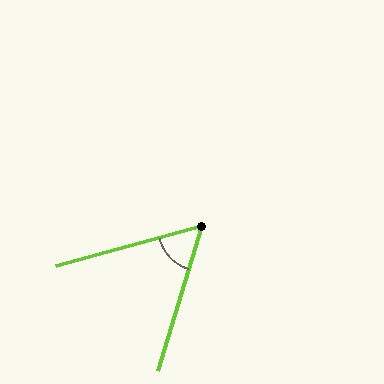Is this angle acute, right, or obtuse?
It is acute.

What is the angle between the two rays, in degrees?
Approximately 58 degrees.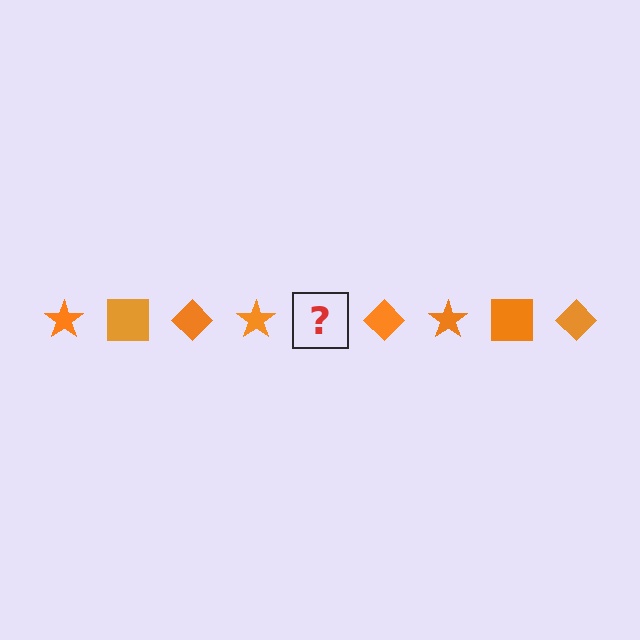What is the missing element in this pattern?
The missing element is an orange square.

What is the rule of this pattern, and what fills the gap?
The rule is that the pattern cycles through star, square, diamond shapes in orange. The gap should be filled with an orange square.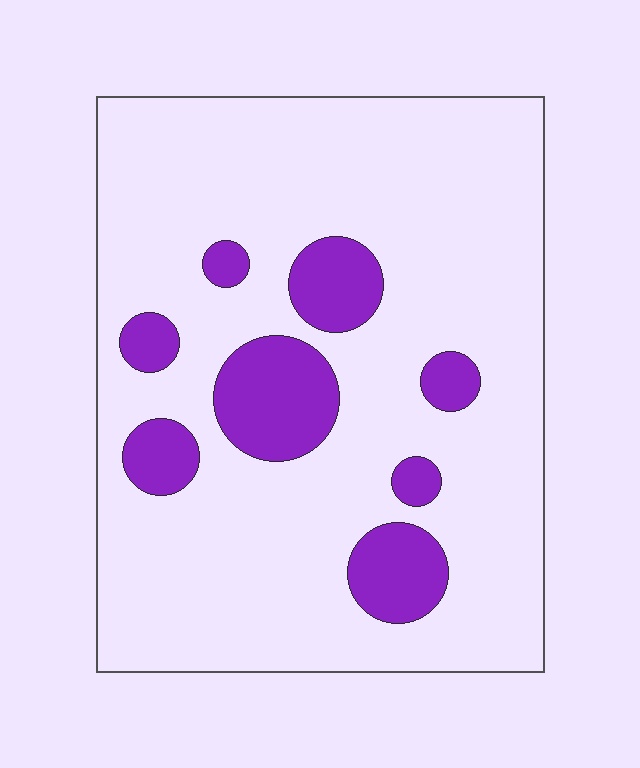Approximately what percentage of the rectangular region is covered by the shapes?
Approximately 15%.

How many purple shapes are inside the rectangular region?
8.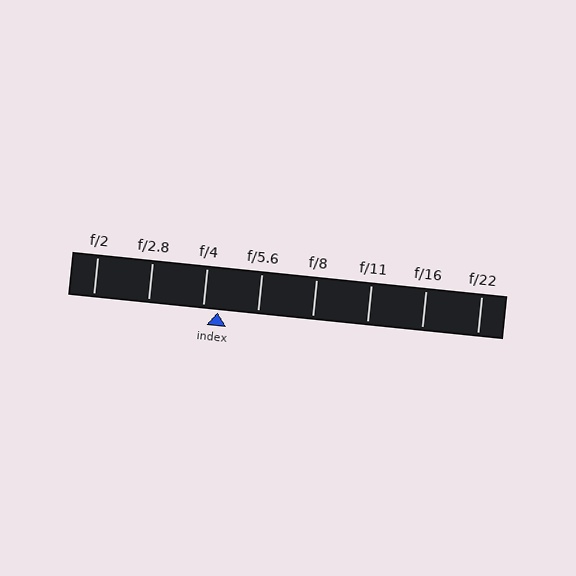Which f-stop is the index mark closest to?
The index mark is closest to f/4.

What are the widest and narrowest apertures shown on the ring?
The widest aperture shown is f/2 and the narrowest is f/22.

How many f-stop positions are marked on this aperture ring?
There are 8 f-stop positions marked.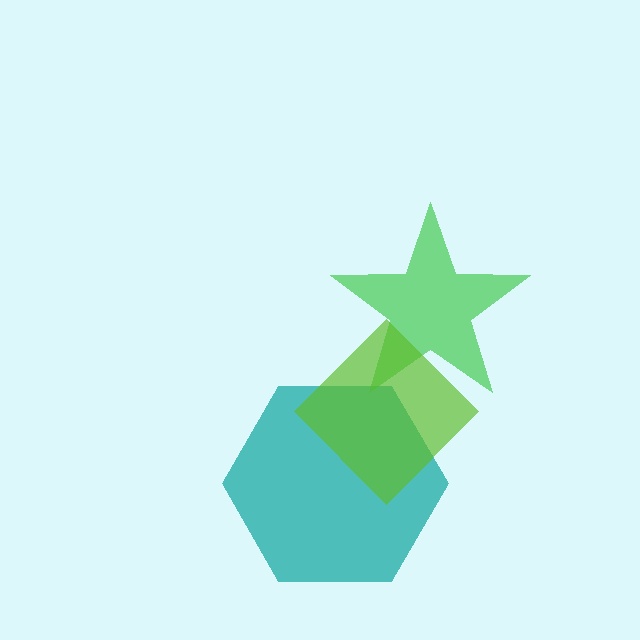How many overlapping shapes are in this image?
There are 3 overlapping shapes in the image.